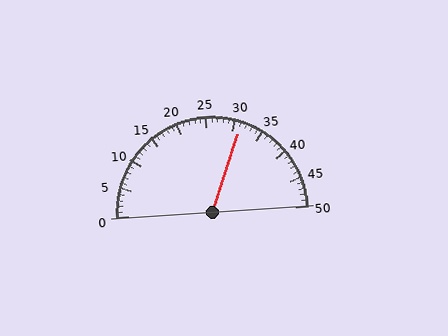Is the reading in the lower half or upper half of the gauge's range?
The reading is in the upper half of the range (0 to 50).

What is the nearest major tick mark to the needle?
The nearest major tick mark is 30.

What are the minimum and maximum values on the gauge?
The gauge ranges from 0 to 50.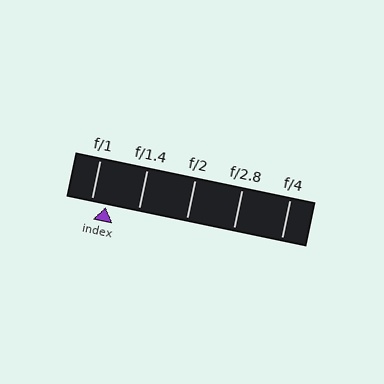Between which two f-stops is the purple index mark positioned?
The index mark is between f/1 and f/1.4.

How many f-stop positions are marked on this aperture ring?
There are 5 f-stop positions marked.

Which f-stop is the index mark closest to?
The index mark is closest to f/1.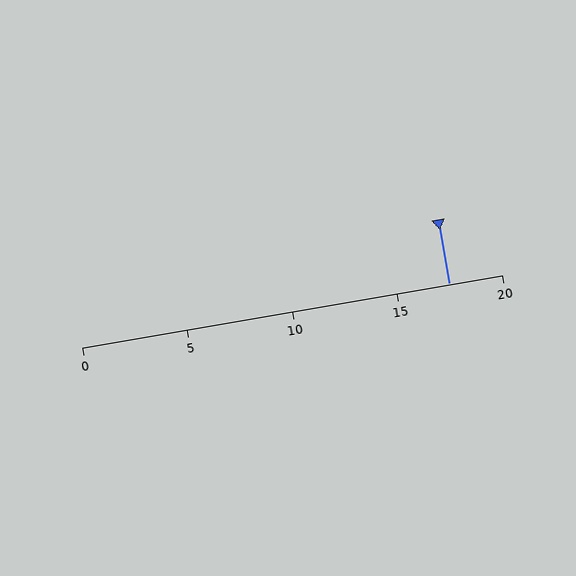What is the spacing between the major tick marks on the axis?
The major ticks are spaced 5 apart.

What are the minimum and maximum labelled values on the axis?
The axis runs from 0 to 20.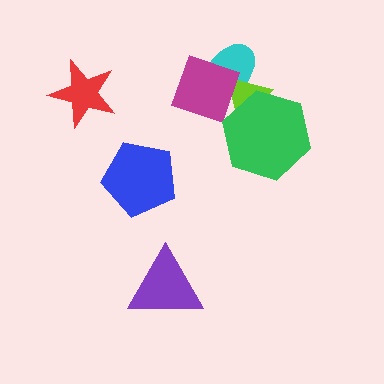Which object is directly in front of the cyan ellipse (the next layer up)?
The lime triangle is directly in front of the cyan ellipse.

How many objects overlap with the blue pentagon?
0 objects overlap with the blue pentagon.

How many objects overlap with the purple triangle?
0 objects overlap with the purple triangle.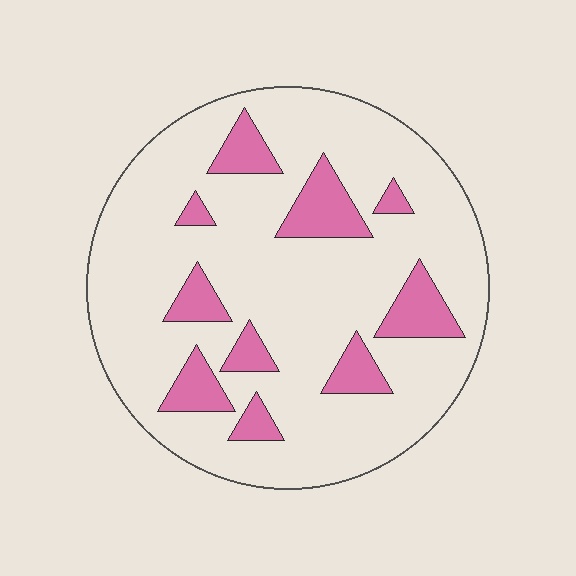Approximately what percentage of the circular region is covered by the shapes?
Approximately 20%.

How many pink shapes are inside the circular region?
10.